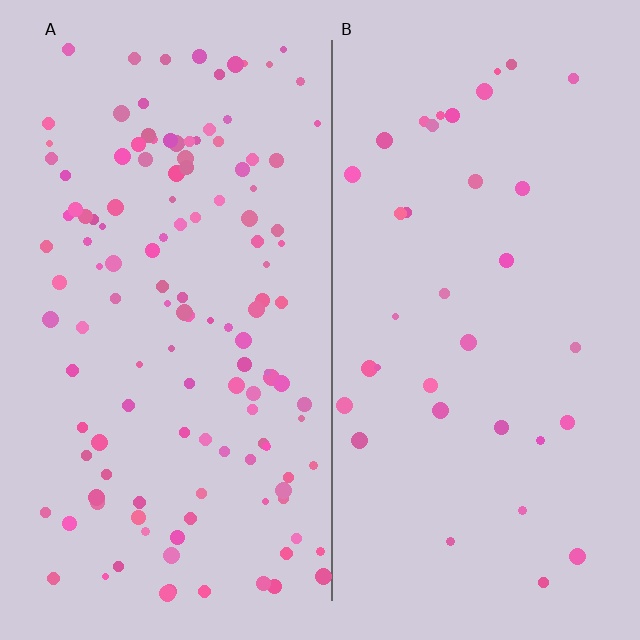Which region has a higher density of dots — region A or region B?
A (the left).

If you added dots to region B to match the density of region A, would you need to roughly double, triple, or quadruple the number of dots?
Approximately quadruple.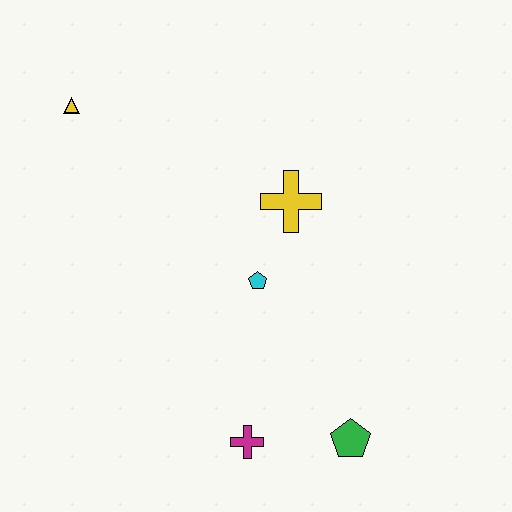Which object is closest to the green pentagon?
The magenta cross is closest to the green pentagon.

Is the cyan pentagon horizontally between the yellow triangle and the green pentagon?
Yes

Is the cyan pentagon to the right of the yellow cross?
No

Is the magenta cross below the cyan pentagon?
Yes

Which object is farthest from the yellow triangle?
The green pentagon is farthest from the yellow triangle.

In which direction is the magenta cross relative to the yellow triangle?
The magenta cross is below the yellow triangle.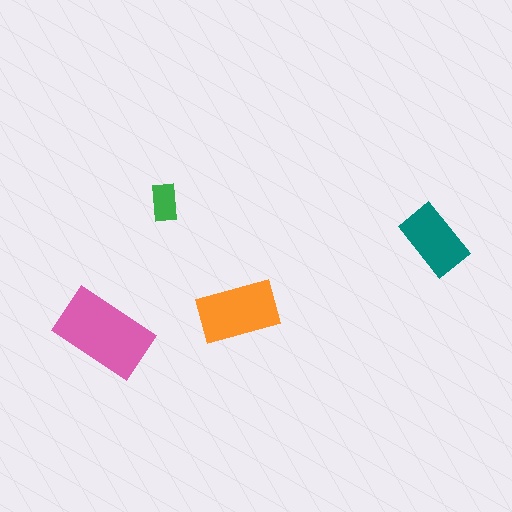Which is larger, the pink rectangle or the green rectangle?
The pink one.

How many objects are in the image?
There are 4 objects in the image.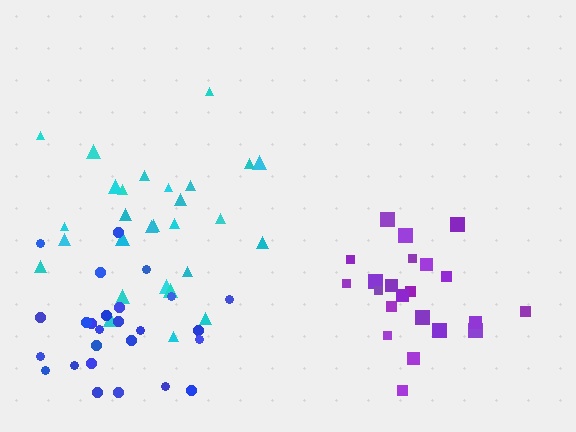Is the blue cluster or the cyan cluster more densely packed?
Blue.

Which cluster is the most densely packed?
Blue.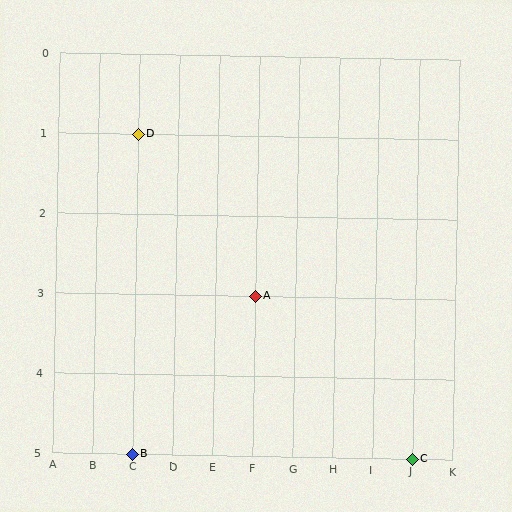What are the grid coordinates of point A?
Point A is at grid coordinates (F, 3).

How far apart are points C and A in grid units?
Points C and A are 4 columns and 2 rows apart (about 4.5 grid units diagonally).